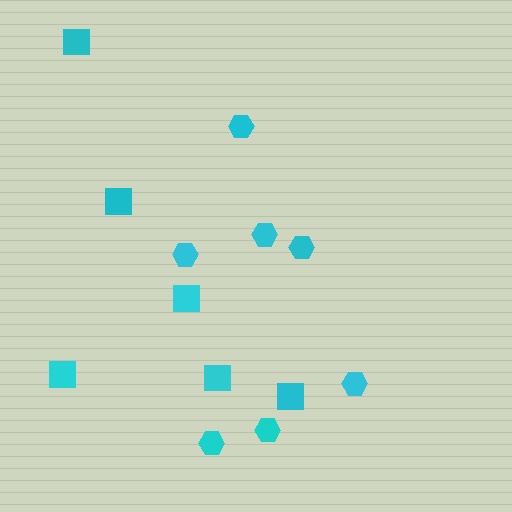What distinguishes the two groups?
There are 2 groups: one group of squares (6) and one group of hexagons (7).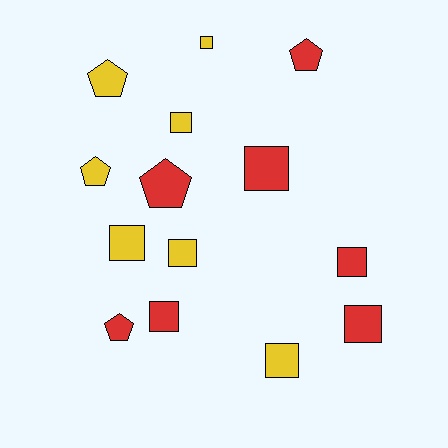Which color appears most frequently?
Yellow, with 7 objects.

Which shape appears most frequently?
Square, with 9 objects.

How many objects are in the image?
There are 14 objects.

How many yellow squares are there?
There are 5 yellow squares.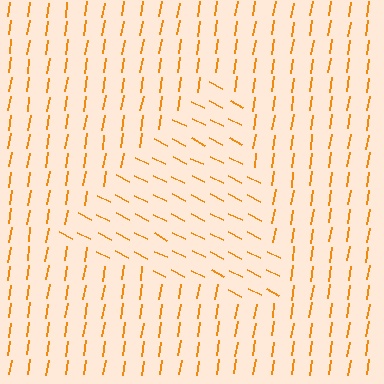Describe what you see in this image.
The image is filled with small orange line segments. A triangle region in the image has lines oriented differently from the surrounding lines, creating a visible texture boundary.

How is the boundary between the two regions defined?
The boundary is defined purely by a change in line orientation (approximately 72 degrees difference). All lines are the same color and thickness.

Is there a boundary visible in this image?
Yes, there is a texture boundary formed by a change in line orientation.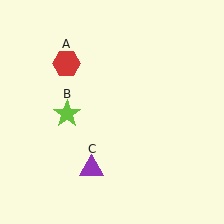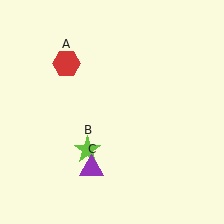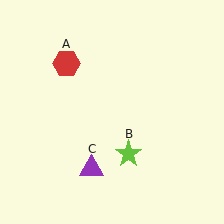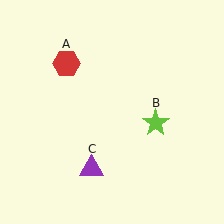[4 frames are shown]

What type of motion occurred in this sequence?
The lime star (object B) rotated counterclockwise around the center of the scene.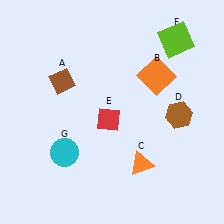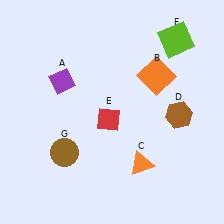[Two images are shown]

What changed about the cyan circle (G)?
In Image 1, G is cyan. In Image 2, it changed to brown.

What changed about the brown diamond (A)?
In Image 1, A is brown. In Image 2, it changed to purple.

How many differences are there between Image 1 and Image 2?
There are 2 differences between the two images.